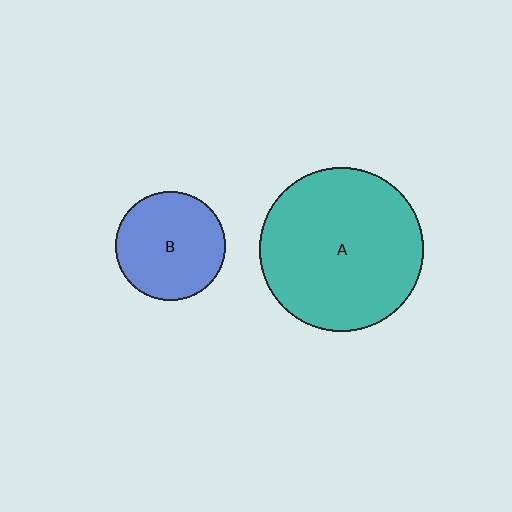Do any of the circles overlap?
No, none of the circles overlap.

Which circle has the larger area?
Circle A (teal).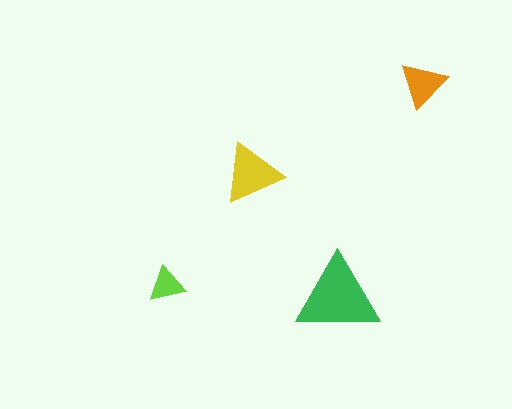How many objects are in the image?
There are 4 objects in the image.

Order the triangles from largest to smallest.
the green one, the yellow one, the orange one, the lime one.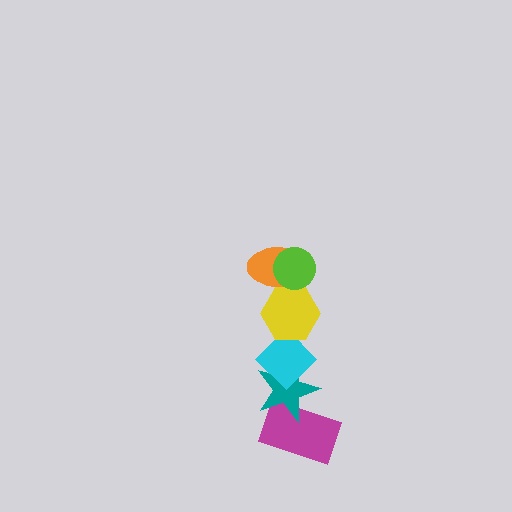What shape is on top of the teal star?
The cyan diamond is on top of the teal star.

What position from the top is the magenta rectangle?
The magenta rectangle is 6th from the top.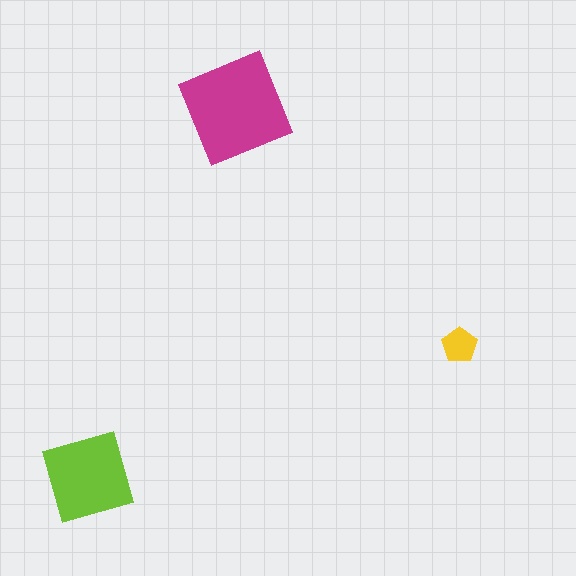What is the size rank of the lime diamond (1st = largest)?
2nd.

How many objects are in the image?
There are 3 objects in the image.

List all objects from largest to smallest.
The magenta square, the lime diamond, the yellow pentagon.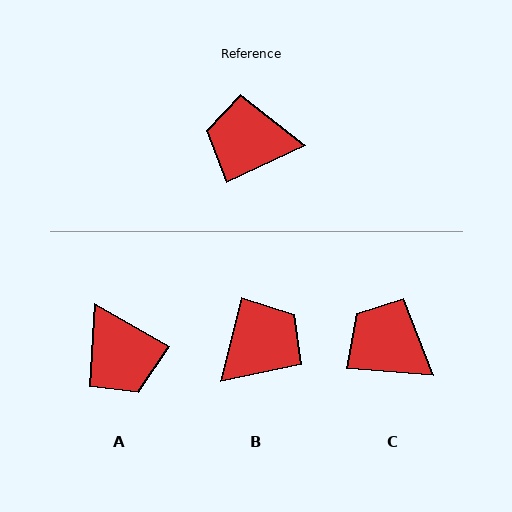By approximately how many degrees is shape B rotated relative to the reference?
Approximately 129 degrees clockwise.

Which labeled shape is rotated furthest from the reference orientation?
B, about 129 degrees away.